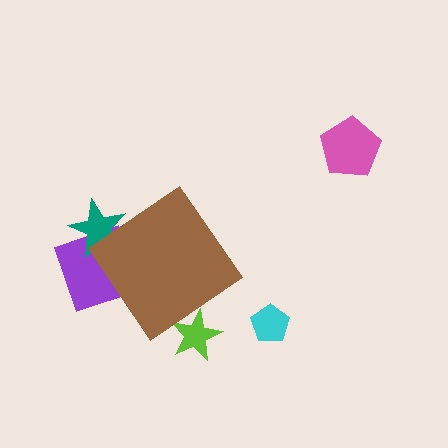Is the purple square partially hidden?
Yes, the purple square is partially hidden behind the brown diamond.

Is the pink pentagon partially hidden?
No, the pink pentagon is fully visible.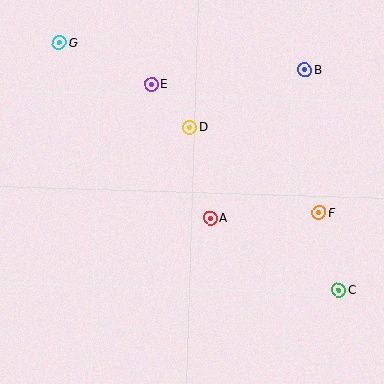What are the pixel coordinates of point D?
Point D is at (189, 127).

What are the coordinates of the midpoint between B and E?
The midpoint between B and E is at (228, 77).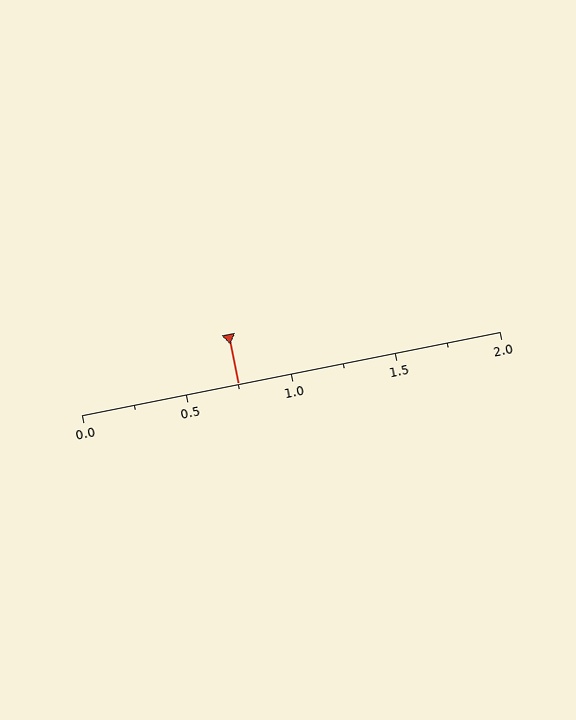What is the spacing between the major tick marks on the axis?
The major ticks are spaced 0.5 apart.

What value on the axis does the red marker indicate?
The marker indicates approximately 0.75.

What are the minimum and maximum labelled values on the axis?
The axis runs from 0.0 to 2.0.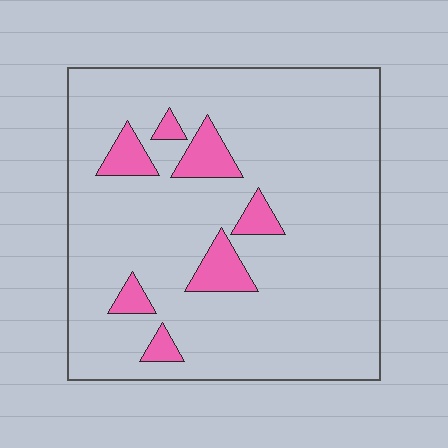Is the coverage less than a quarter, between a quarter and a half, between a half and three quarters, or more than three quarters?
Less than a quarter.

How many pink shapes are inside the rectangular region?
7.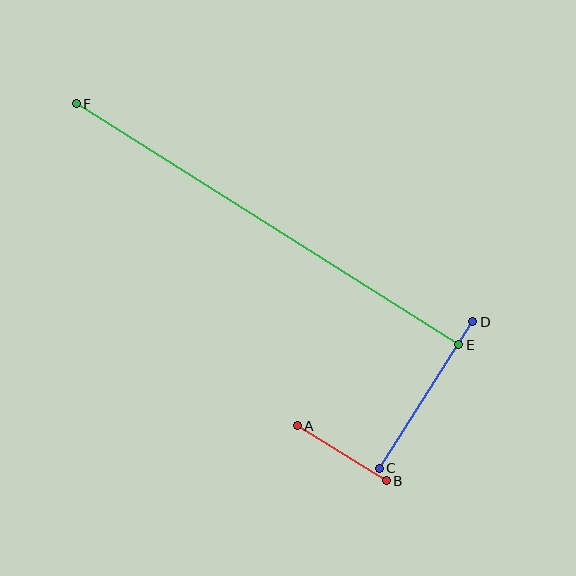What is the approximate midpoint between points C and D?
The midpoint is at approximately (426, 395) pixels.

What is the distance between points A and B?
The distance is approximately 105 pixels.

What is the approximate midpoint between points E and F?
The midpoint is at approximately (267, 224) pixels.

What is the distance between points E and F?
The distance is approximately 452 pixels.